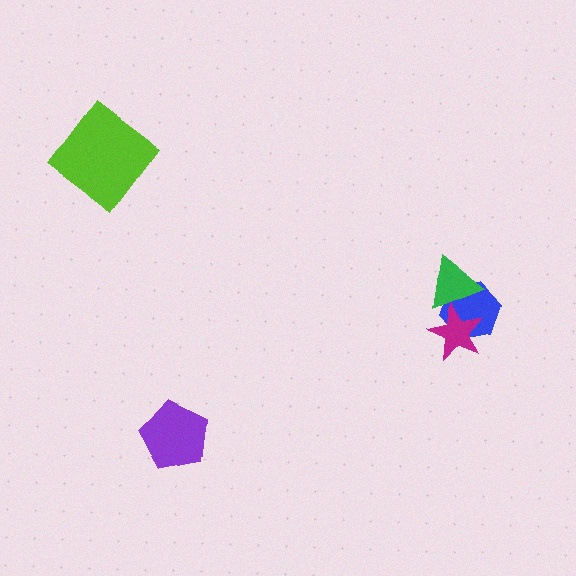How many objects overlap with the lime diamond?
0 objects overlap with the lime diamond.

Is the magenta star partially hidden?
Yes, it is partially covered by another shape.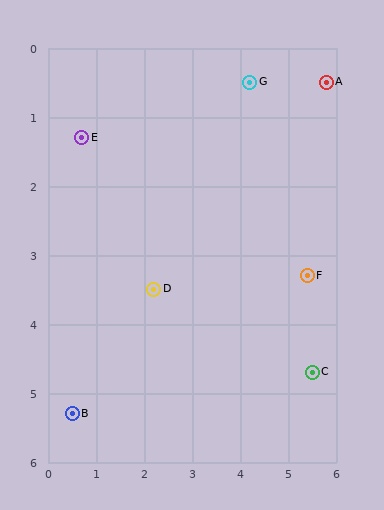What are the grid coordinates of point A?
Point A is at approximately (5.8, 0.5).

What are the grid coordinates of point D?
Point D is at approximately (2.2, 3.5).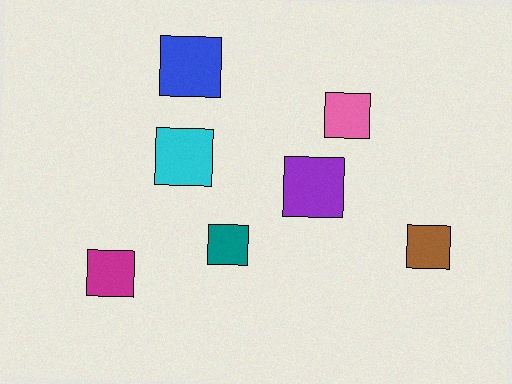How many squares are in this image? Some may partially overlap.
There are 7 squares.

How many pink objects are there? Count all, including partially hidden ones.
There is 1 pink object.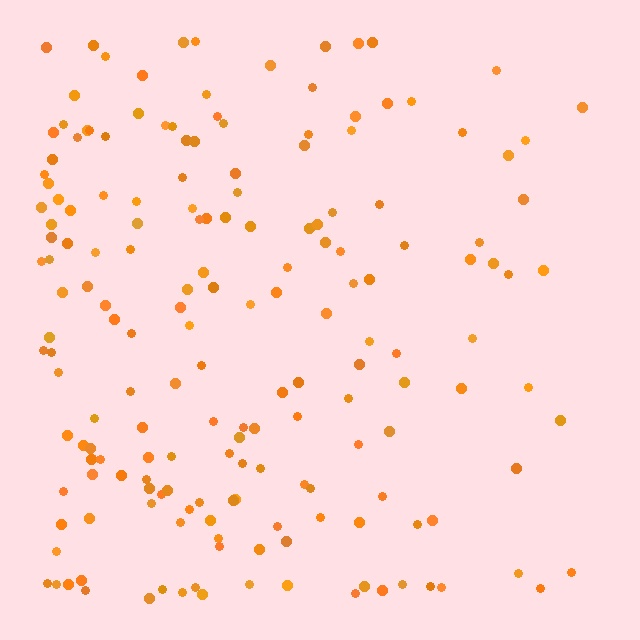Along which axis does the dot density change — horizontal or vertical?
Horizontal.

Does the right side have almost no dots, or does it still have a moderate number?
Still a moderate number, just noticeably fewer than the left.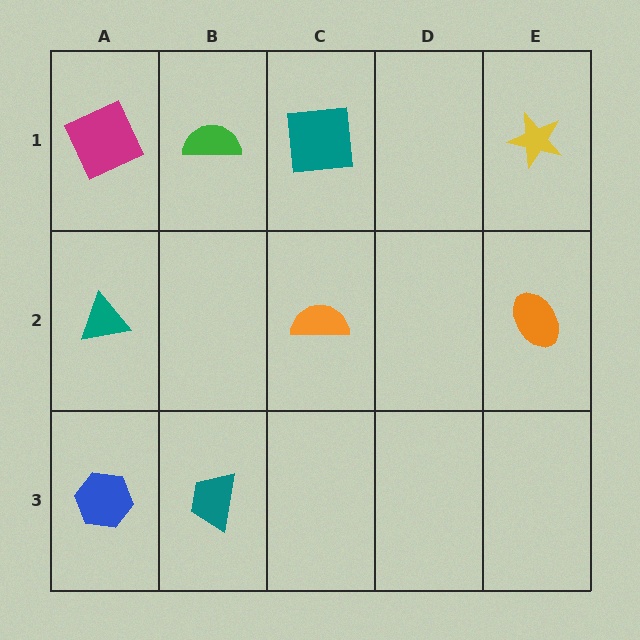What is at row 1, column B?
A green semicircle.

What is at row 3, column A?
A blue hexagon.